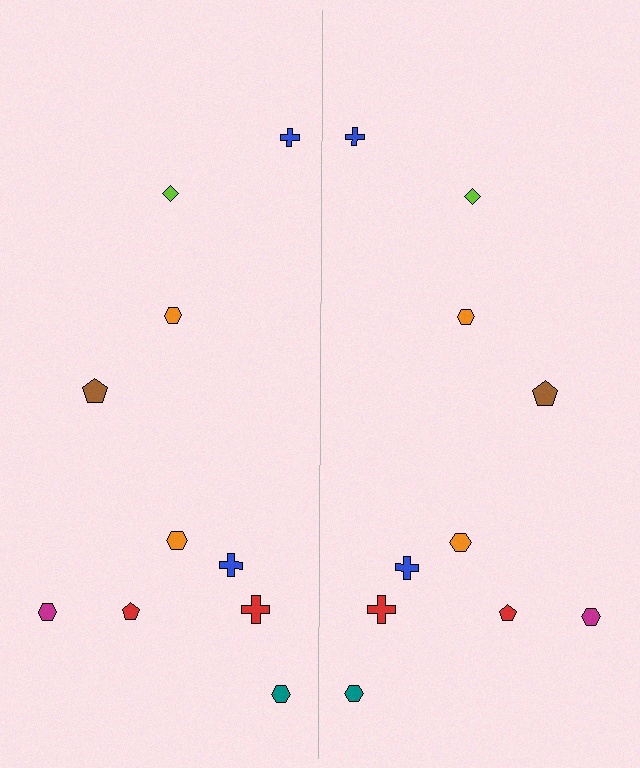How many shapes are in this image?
There are 20 shapes in this image.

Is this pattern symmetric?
Yes, this pattern has bilateral (reflection) symmetry.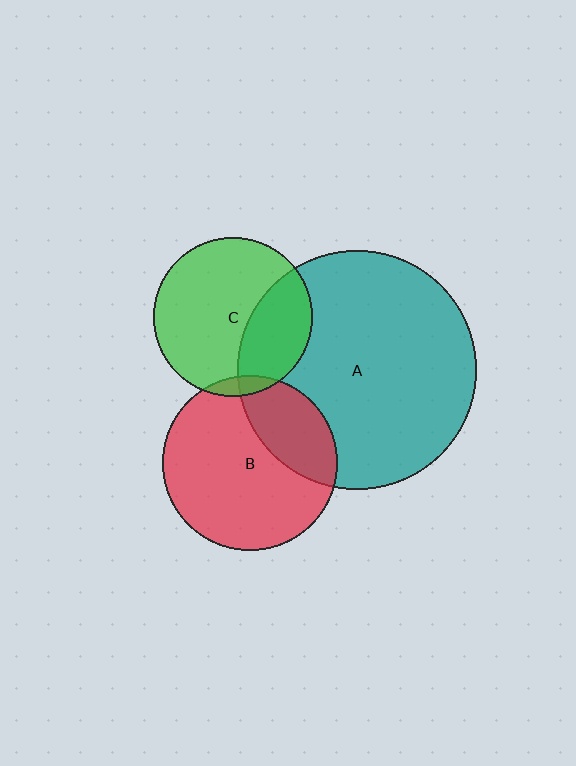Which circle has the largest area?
Circle A (teal).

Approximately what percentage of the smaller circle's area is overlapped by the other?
Approximately 5%.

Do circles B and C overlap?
Yes.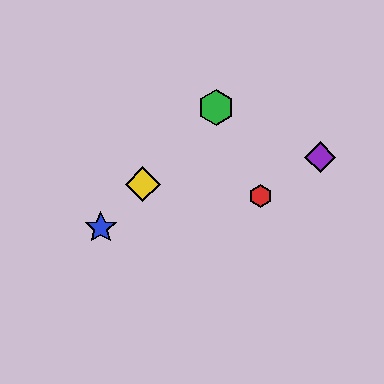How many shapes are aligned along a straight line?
3 shapes (the blue star, the green hexagon, the yellow diamond) are aligned along a straight line.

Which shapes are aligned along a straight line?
The blue star, the green hexagon, the yellow diamond are aligned along a straight line.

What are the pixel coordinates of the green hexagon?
The green hexagon is at (216, 108).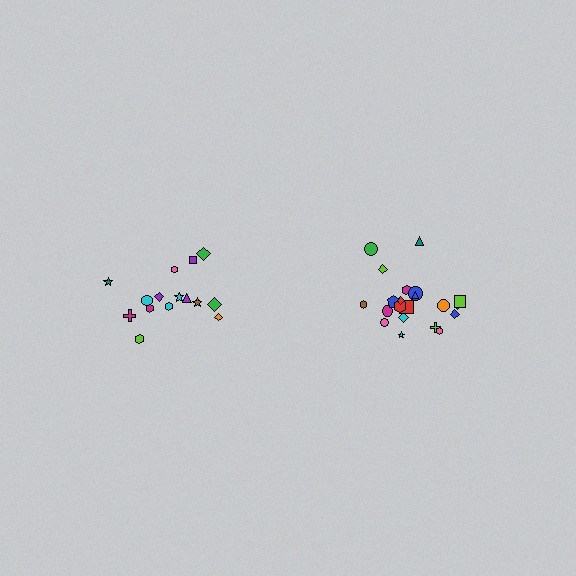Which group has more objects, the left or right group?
The right group.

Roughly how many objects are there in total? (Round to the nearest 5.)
Roughly 35 objects in total.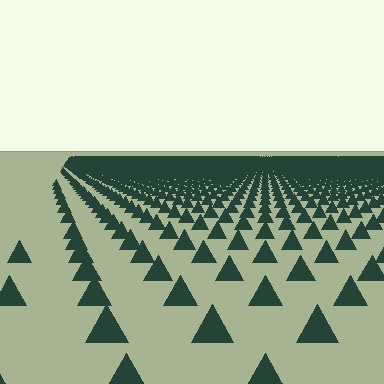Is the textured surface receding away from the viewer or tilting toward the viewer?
The surface is receding away from the viewer. Texture elements get smaller and denser toward the top.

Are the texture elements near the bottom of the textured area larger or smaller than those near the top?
Larger. Near the bottom, elements are closer to the viewer and appear at a bigger on-screen size.